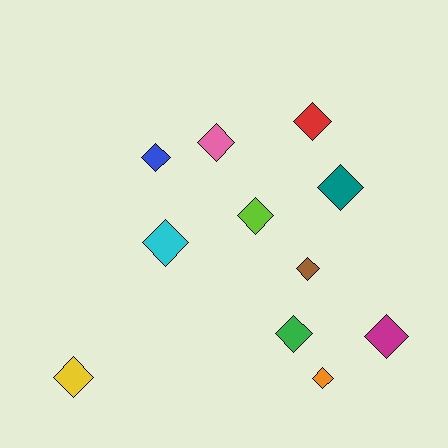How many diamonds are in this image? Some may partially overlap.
There are 11 diamonds.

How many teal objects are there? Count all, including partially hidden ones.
There is 1 teal object.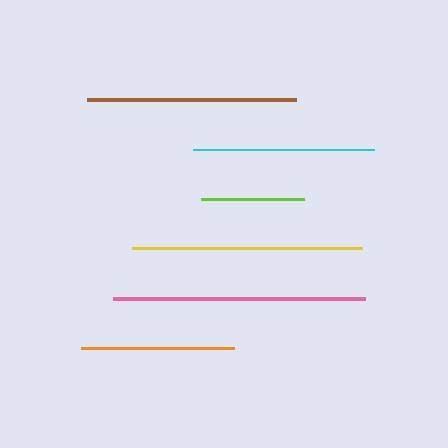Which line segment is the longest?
The pink line is the longest at approximately 252 pixels.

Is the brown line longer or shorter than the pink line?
The pink line is longer than the brown line.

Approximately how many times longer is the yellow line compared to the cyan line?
The yellow line is approximately 1.3 times the length of the cyan line.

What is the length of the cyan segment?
The cyan segment is approximately 181 pixels long.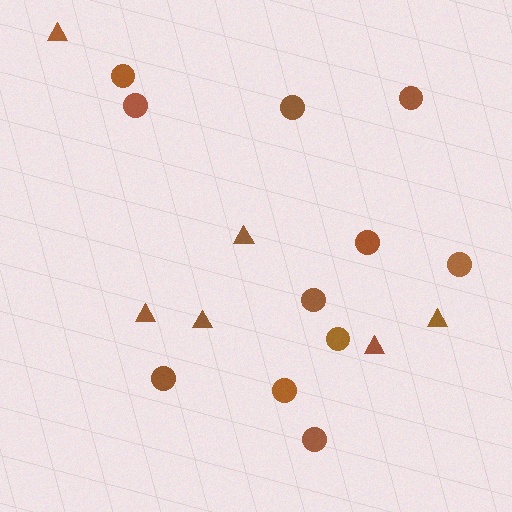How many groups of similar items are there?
There are 2 groups: one group of circles (11) and one group of triangles (6).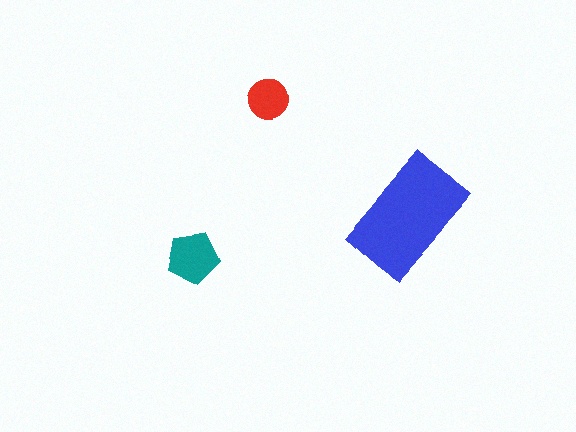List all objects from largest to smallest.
The blue rectangle, the teal pentagon, the red circle.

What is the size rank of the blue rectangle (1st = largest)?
1st.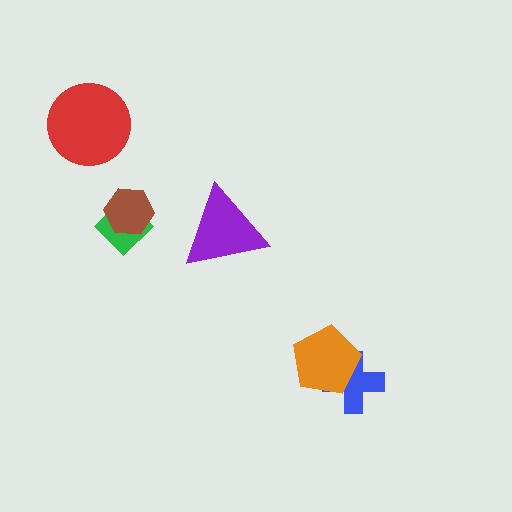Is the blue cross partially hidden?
Yes, it is partially covered by another shape.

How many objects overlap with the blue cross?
1 object overlaps with the blue cross.